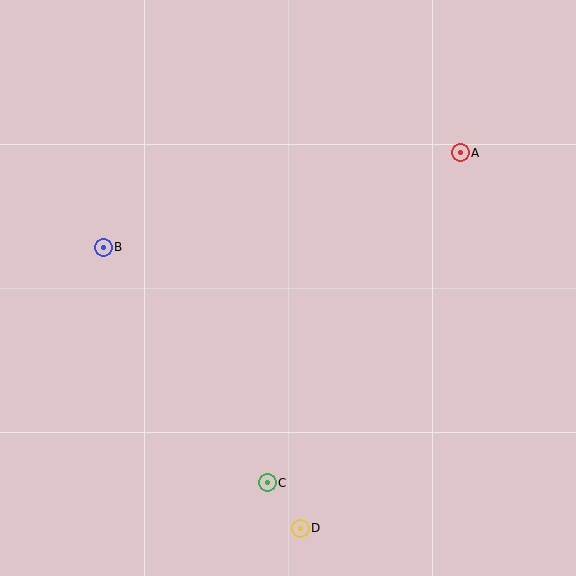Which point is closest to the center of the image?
Point B at (103, 247) is closest to the center.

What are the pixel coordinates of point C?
Point C is at (267, 483).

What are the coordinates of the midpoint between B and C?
The midpoint between B and C is at (185, 365).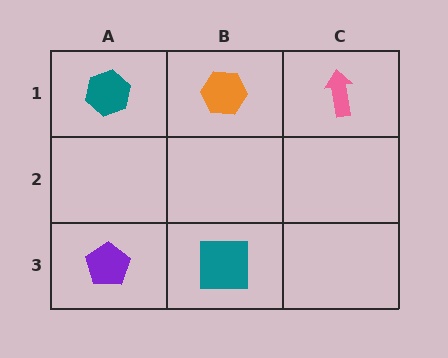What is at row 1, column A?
A teal hexagon.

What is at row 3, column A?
A purple pentagon.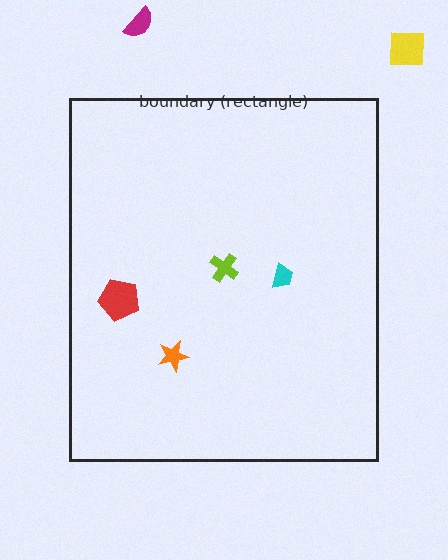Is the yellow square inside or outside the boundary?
Outside.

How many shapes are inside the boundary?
4 inside, 2 outside.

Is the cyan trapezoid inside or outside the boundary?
Inside.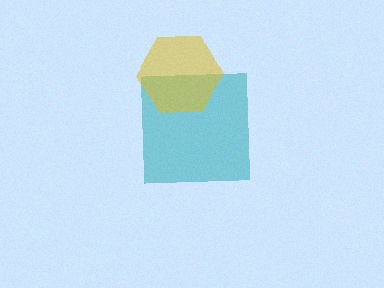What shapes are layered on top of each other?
The layered shapes are: a teal square, a yellow hexagon.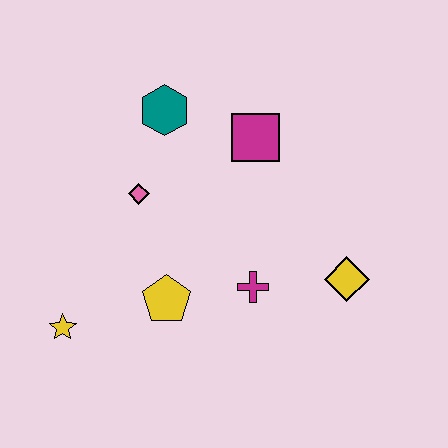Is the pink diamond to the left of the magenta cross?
Yes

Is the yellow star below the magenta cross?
Yes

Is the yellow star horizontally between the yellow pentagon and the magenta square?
No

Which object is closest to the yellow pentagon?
The magenta cross is closest to the yellow pentagon.